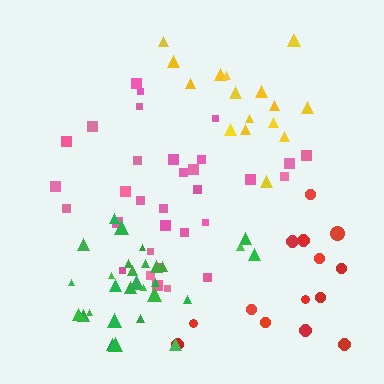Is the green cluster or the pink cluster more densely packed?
Green.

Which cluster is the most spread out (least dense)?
Red.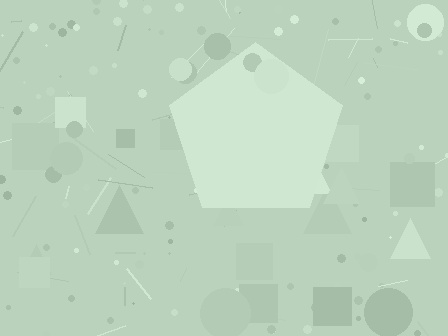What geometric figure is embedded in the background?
A pentagon is embedded in the background.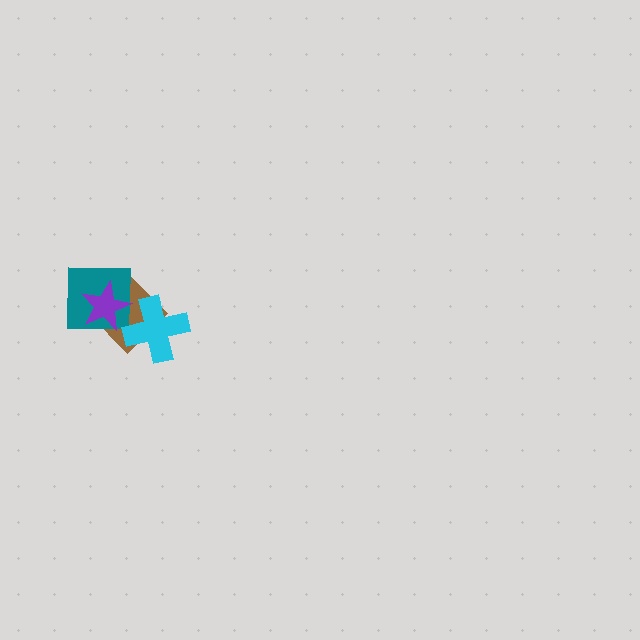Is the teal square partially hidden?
Yes, it is partially covered by another shape.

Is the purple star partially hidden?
No, no other shape covers it.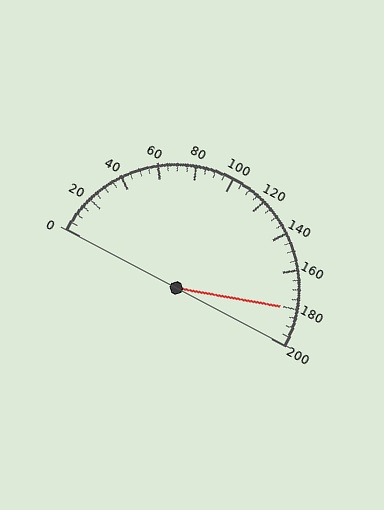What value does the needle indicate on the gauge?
The needle indicates approximately 180.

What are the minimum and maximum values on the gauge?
The gauge ranges from 0 to 200.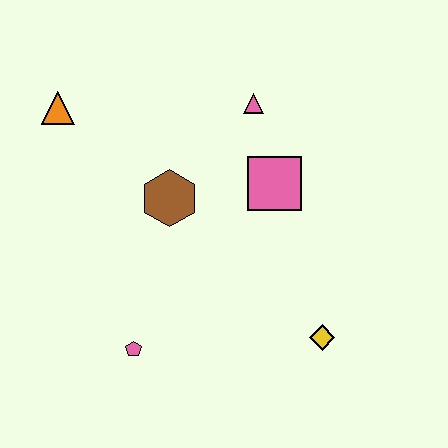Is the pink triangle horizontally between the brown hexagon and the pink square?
Yes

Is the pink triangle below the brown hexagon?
No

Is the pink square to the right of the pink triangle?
Yes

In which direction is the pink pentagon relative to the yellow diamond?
The pink pentagon is to the left of the yellow diamond.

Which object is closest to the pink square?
The pink triangle is closest to the pink square.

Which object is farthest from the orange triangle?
The yellow diamond is farthest from the orange triangle.